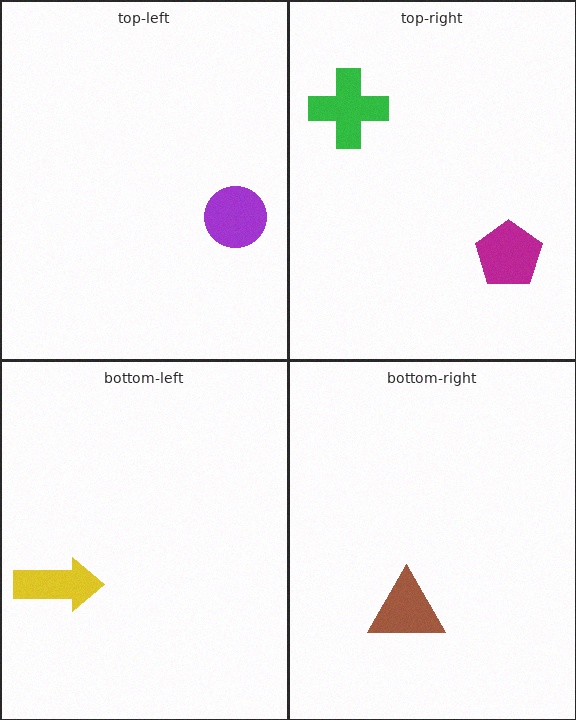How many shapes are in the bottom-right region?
1.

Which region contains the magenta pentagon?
The top-right region.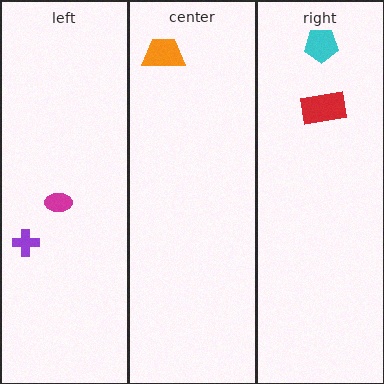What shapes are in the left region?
The purple cross, the magenta ellipse.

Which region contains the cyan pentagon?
The right region.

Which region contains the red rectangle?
The right region.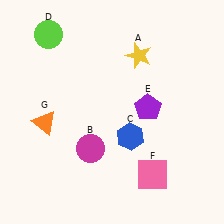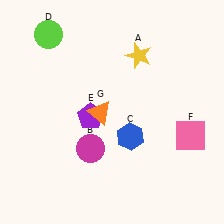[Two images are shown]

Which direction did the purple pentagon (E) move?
The purple pentagon (E) moved left.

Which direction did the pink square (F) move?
The pink square (F) moved up.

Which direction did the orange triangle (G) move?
The orange triangle (G) moved right.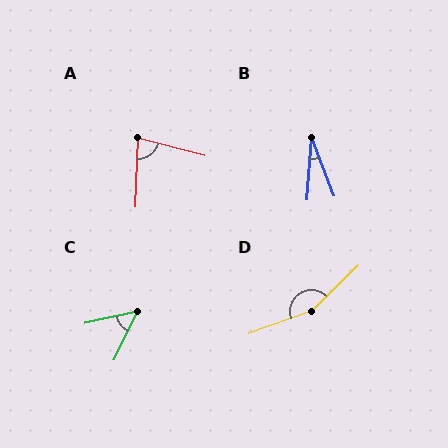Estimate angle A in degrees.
Approximately 77 degrees.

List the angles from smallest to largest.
B (25°), C (52°), A (77°), D (155°).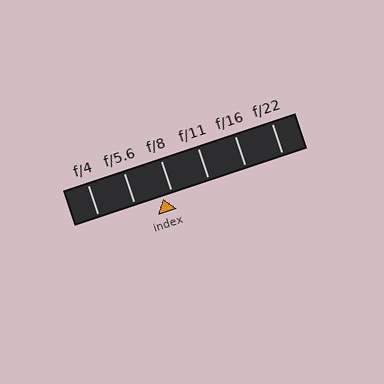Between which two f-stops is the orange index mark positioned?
The index mark is between f/5.6 and f/8.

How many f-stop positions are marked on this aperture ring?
There are 6 f-stop positions marked.